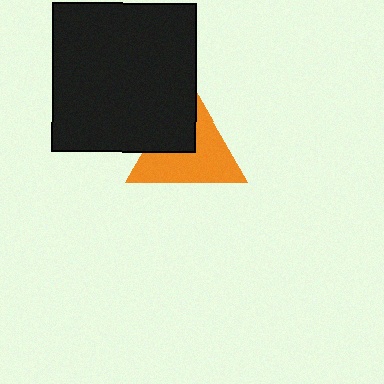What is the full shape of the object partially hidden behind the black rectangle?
The partially hidden object is an orange triangle.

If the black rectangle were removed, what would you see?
You would see the complete orange triangle.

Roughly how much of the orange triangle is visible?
About half of it is visible (roughly 65%).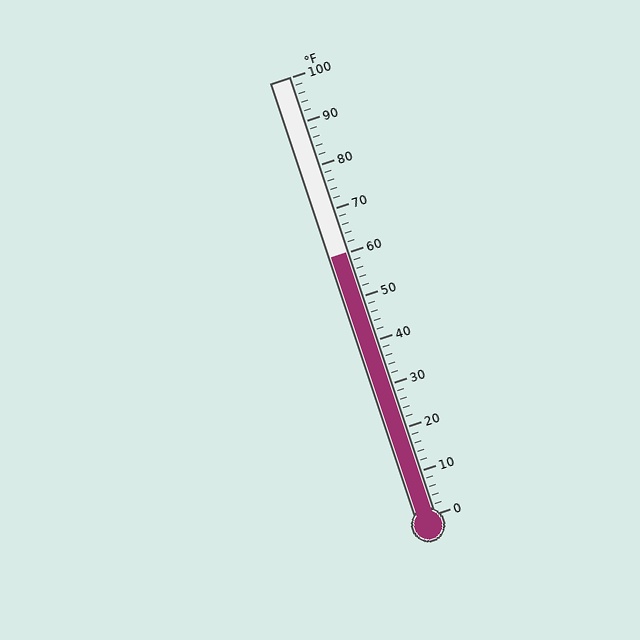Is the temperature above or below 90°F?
The temperature is below 90°F.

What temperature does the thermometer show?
The thermometer shows approximately 60°F.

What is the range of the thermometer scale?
The thermometer scale ranges from 0°F to 100°F.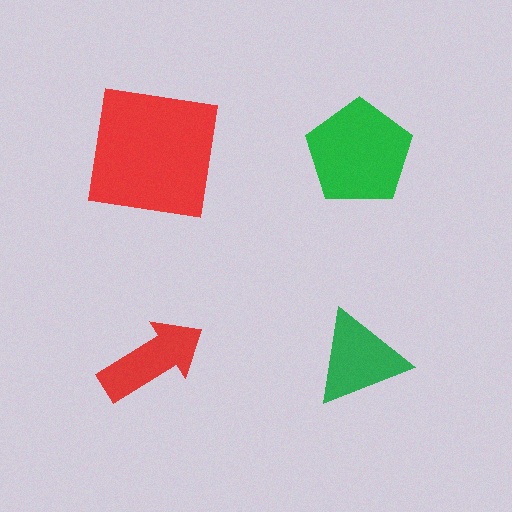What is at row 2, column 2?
A green triangle.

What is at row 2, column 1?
A red arrow.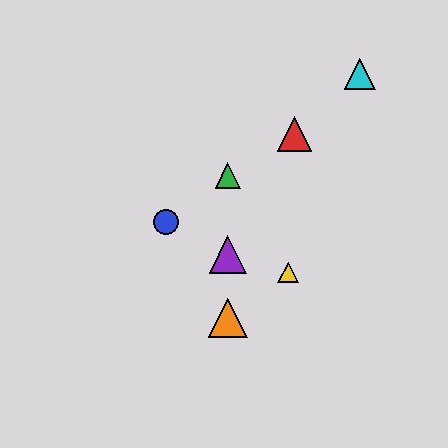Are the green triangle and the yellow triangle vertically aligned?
No, the green triangle is at x≈228 and the yellow triangle is at x≈288.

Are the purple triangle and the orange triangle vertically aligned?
Yes, both are at x≈228.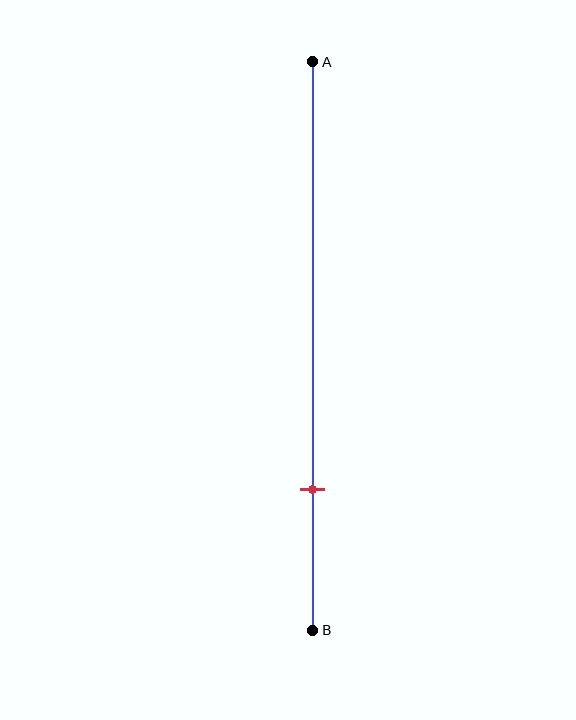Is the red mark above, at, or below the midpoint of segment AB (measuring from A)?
The red mark is below the midpoint of segment AB.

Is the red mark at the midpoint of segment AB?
No, the mark is at about 75% from A, not at the 50% midpoint.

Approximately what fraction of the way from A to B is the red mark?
The red mark is approximately 75% of the way from A to B.